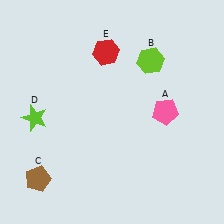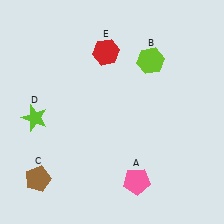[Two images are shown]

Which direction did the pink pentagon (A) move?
The pink pentagon (A) moved down.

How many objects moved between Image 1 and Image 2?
1 object moved between the two images.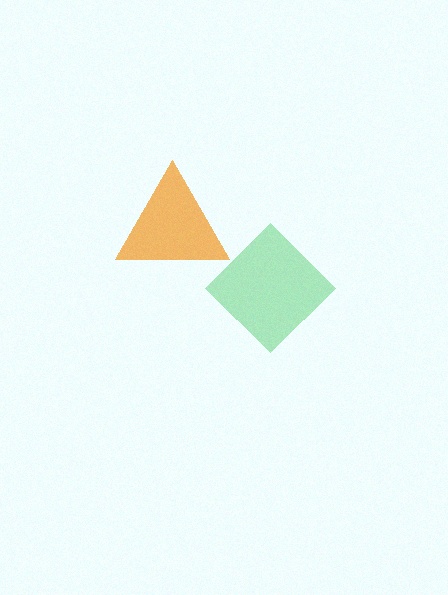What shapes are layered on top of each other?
The layered shapes are: a green diamond, an orange triangle.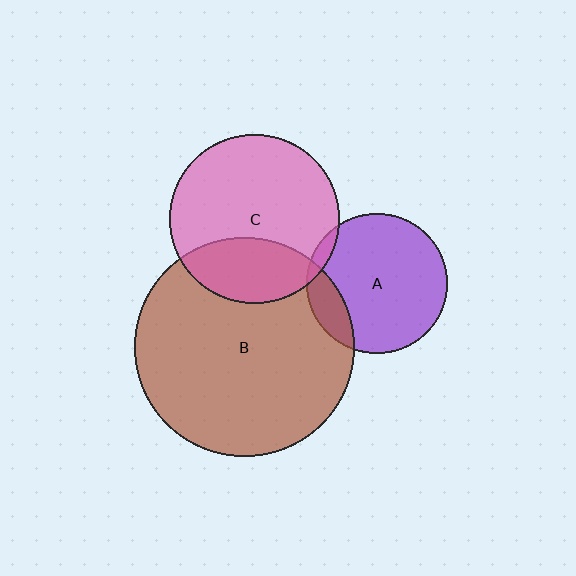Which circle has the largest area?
Circle B (brown).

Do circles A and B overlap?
Yes.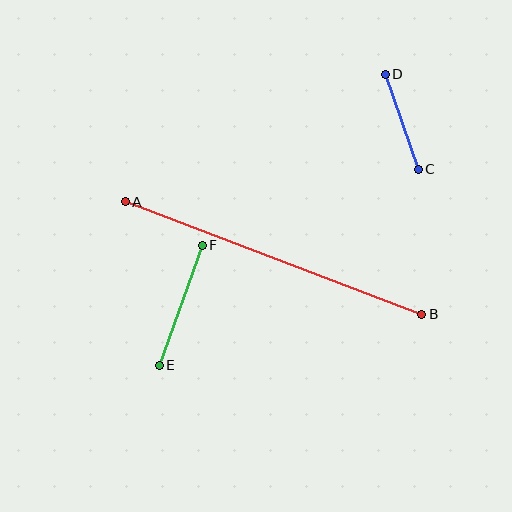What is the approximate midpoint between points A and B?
The midpoint is at approximately (273, 258) pixels.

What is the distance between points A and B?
The distance is approximately 317 pixels.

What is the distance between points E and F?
The distance is approximately 127 pixels.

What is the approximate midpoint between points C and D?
The midpoint is at approximately (402, 122) pixels.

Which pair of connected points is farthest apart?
Points A and B are farthest apart.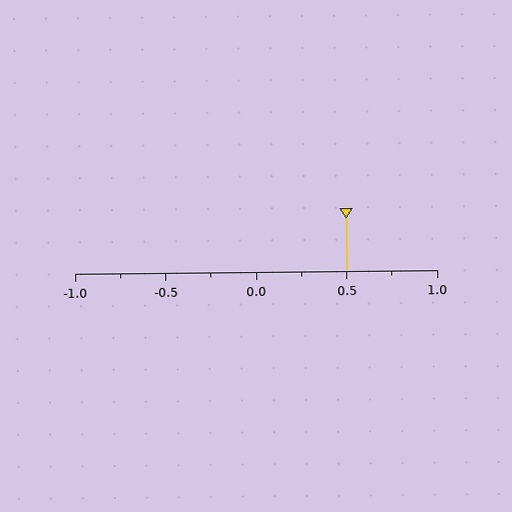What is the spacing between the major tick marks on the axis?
The major ticks are spaced 0.5 apart.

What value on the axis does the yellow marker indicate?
The marker indicates approximately 0.5.